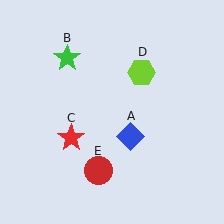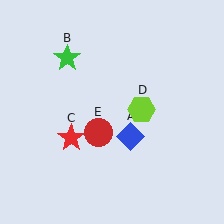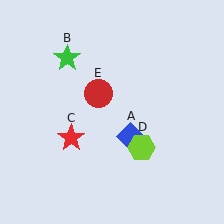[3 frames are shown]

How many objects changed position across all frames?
2 objects changed position: lime hexagon (object D), red circle (object E).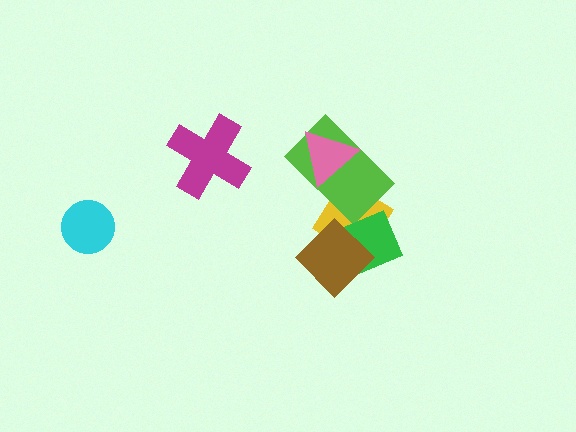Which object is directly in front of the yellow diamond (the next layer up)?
The lime rectangle is directly in front of the yellow diamond.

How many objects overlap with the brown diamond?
2 objects overlap with the brown diamond.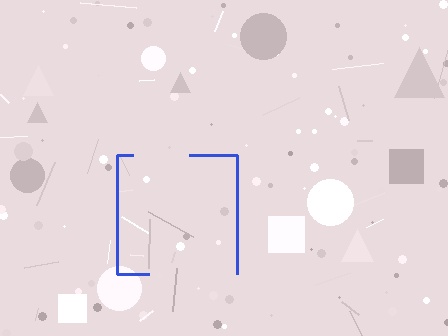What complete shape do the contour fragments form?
The contour fragments form a square.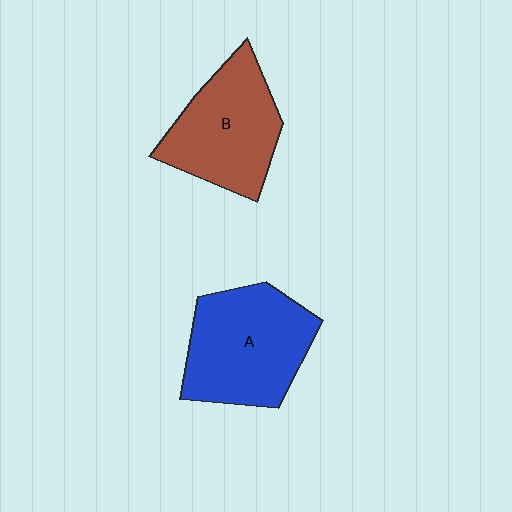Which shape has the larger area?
Shape A (blue).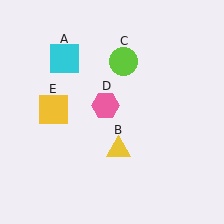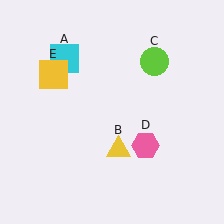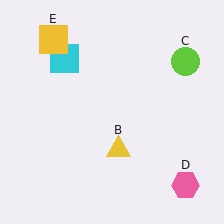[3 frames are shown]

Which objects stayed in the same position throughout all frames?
Cyan square (object A) and yellow triangle (object B) remained stationary.